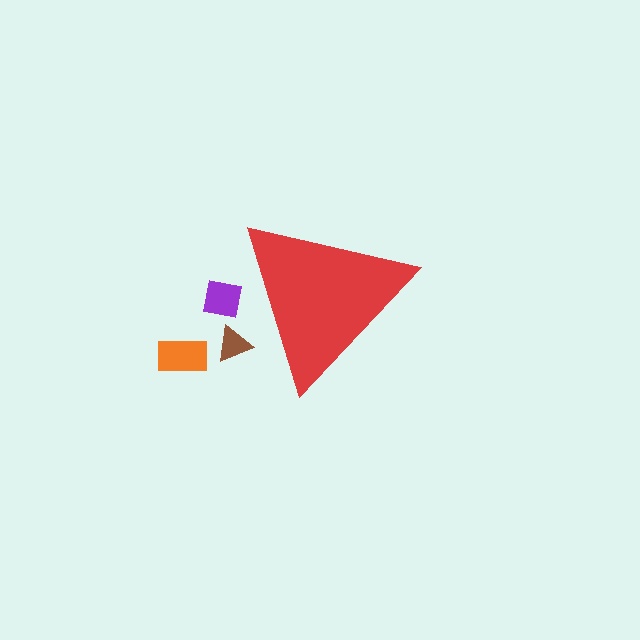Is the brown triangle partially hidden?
Yes, the brown triangle is partially hidden behind the red triangle.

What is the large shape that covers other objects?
A red triangle.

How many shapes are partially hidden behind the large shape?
2 shapes are partially hidden.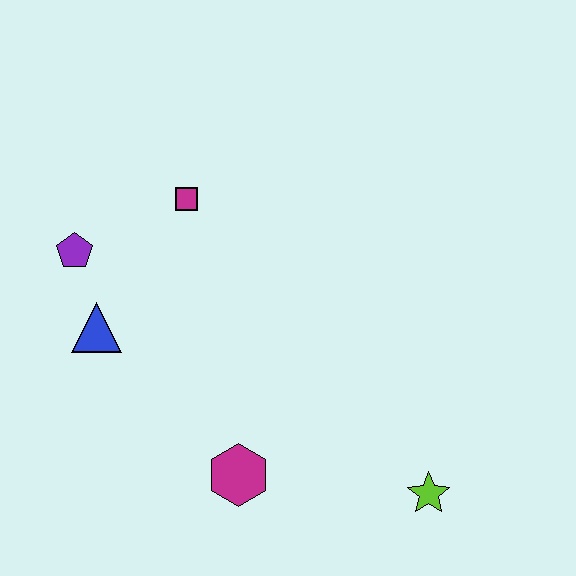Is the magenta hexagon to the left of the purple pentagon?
No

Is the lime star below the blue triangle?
Yes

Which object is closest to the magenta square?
The purple pentagon is closest to the magenta square.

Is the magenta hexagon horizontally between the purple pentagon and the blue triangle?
No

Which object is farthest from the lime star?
The purple pentagon is farthest from the lime star.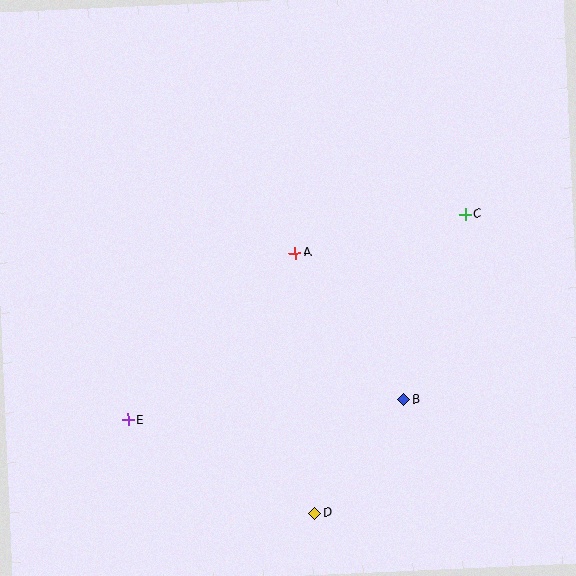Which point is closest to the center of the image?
Point A at (295, 253) is closest to the center.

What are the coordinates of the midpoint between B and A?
The midpoint between B and A is at (349, 326).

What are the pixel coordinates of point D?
Point D is at (315, 513).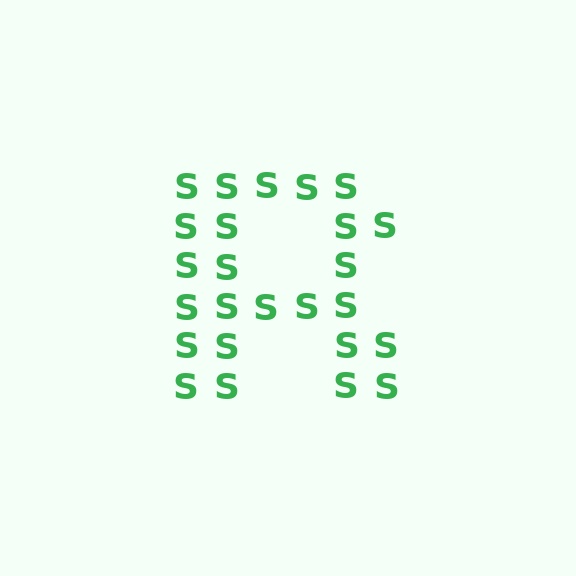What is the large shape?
The large shape is the letter R.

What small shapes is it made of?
It is made of small letter S's.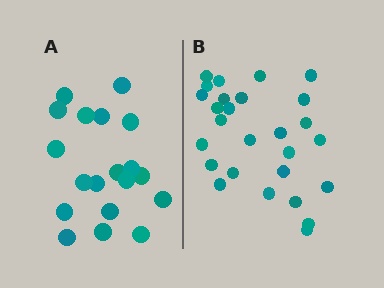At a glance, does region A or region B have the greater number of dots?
Region B (the right region) has more dots.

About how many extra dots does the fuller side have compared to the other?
Region B has roughly 8 or so more dots than region A.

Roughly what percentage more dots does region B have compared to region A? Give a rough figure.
About 40% more.